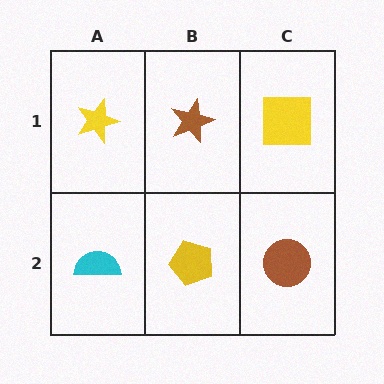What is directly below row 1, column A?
A cyan semicircle.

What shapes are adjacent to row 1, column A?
A cyan semicircle (row 2, column A), a brown star (row 1, column B).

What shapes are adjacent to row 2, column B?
A brown star (row 1, column B), a cyan semicircle (row 2, column A), a brown circle (row 2, column C).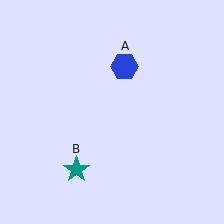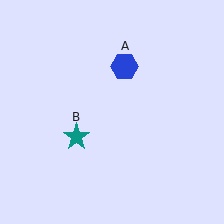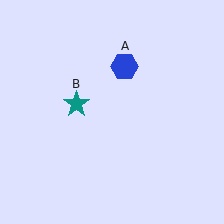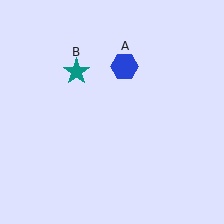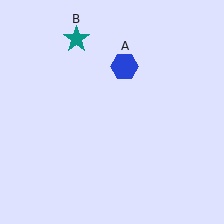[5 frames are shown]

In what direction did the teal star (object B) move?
The teal star (object B) moved up.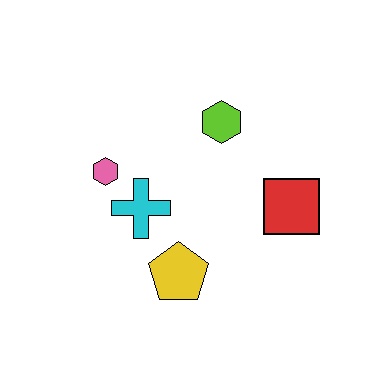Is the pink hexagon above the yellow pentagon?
Yes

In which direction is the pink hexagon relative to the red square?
The pink hexagon is to the left of the red square.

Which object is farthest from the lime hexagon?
The yellow pentagon is farthest from the lime hexagon.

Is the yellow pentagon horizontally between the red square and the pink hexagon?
Yes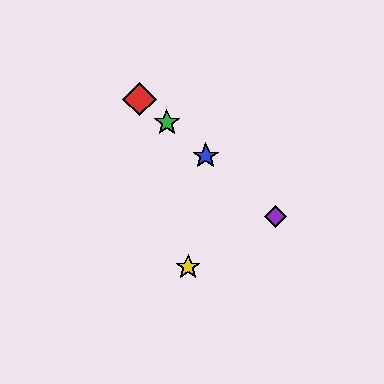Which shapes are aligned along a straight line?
The red diamond, the blue star, the green star, the purple diamond are aligned along a straight line.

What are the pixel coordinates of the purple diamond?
The purple diamond is at (275, 216).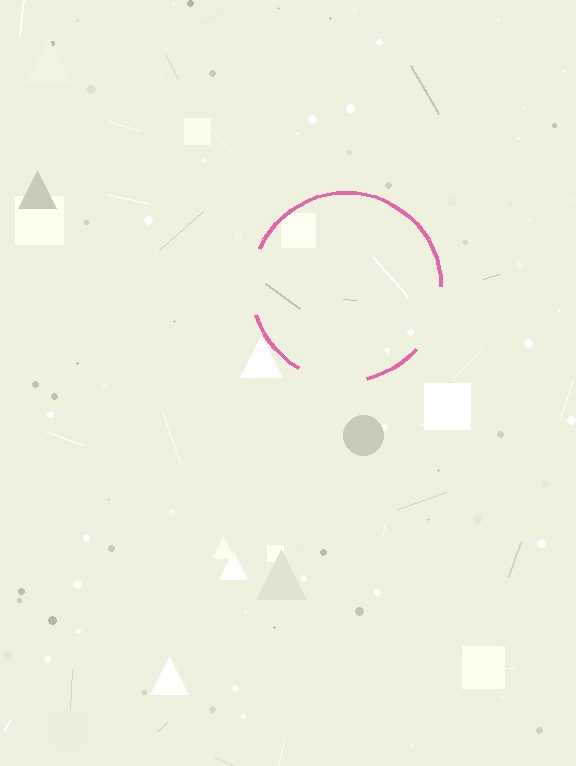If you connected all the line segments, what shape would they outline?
They would outline a circle.